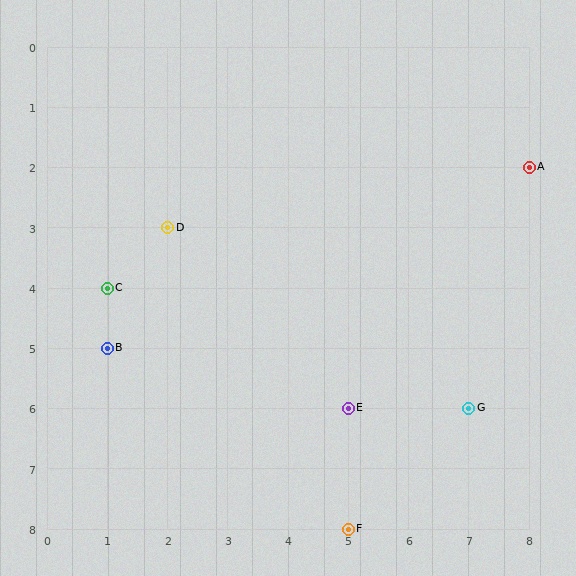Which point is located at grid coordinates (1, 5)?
Point B is at (1, 5).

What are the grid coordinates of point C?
Point C is at grid coordinates (1, 4).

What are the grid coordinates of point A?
Point A is at grid coordinates (8, 2).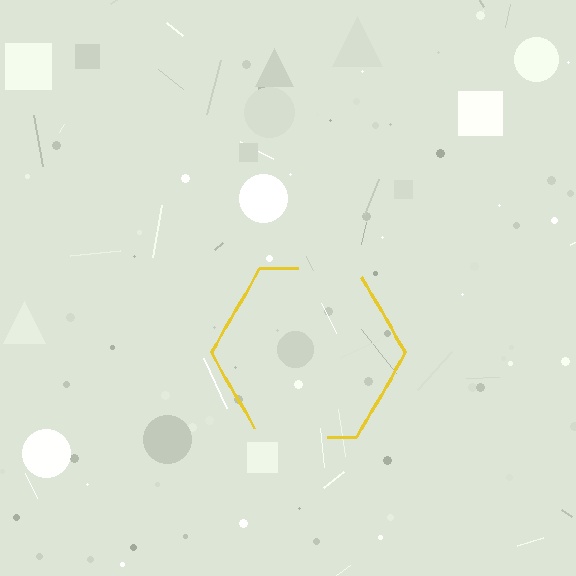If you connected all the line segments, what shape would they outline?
They would outline a hexagon.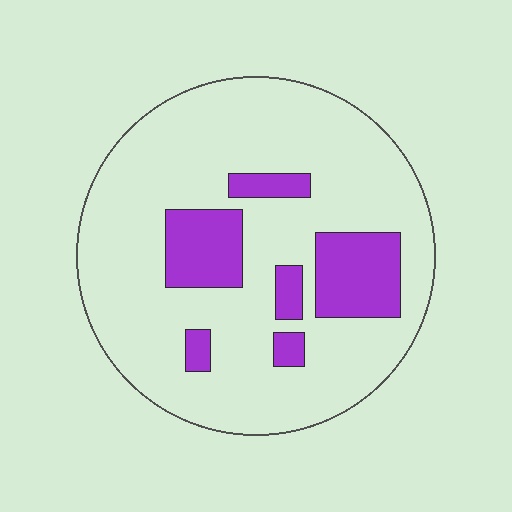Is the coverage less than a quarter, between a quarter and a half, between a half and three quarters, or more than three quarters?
Less than a quarter.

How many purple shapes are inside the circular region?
6.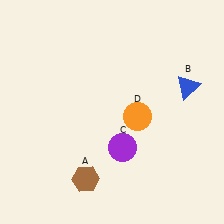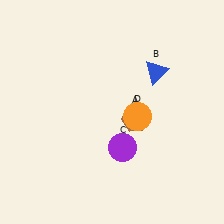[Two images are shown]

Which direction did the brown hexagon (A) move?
The brown hexagon (A) moved up.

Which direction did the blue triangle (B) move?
The blue triangle (B) moved left.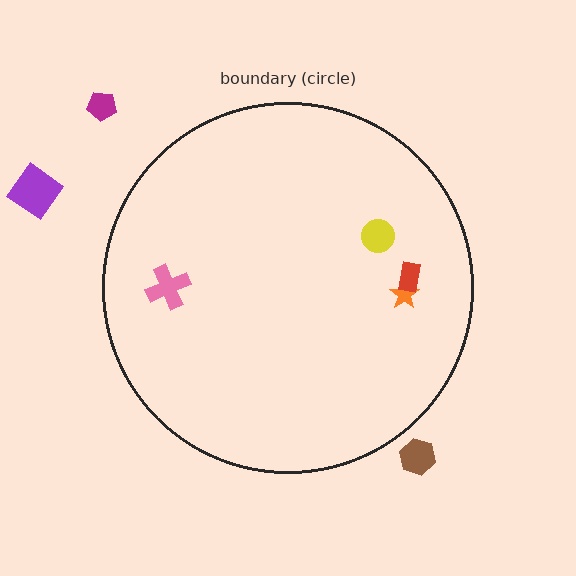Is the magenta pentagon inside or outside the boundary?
Outside.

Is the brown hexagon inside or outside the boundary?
Outside.